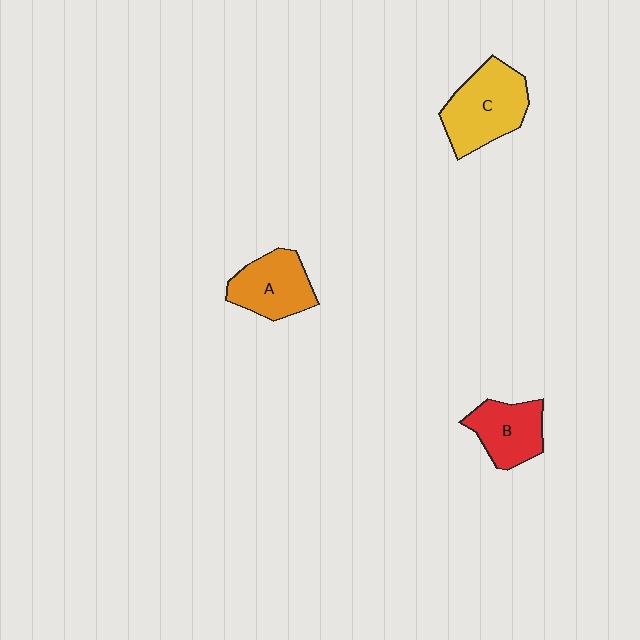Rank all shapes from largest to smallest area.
From largest to smallest: C (yellow), A (orange), B (red).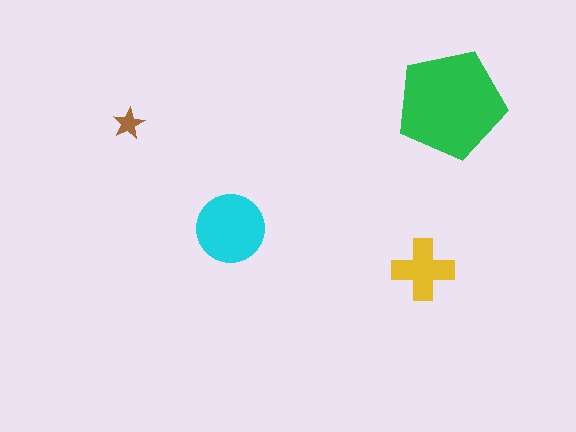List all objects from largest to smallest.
The green pentagon, the cyan circle, the yellow cross, the brown star.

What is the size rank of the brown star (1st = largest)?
4th.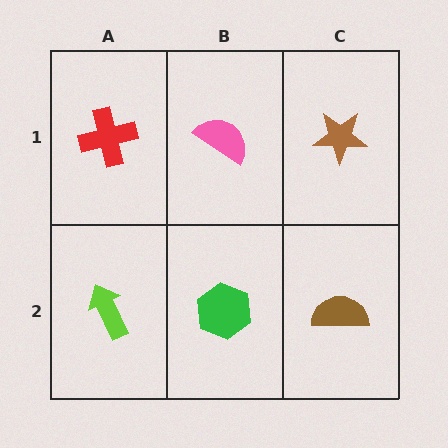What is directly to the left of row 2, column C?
A green hexagon.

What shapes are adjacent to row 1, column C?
A brown semicircle (row 2, column C), a pink semicircle (row 1, column B).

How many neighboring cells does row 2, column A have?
2.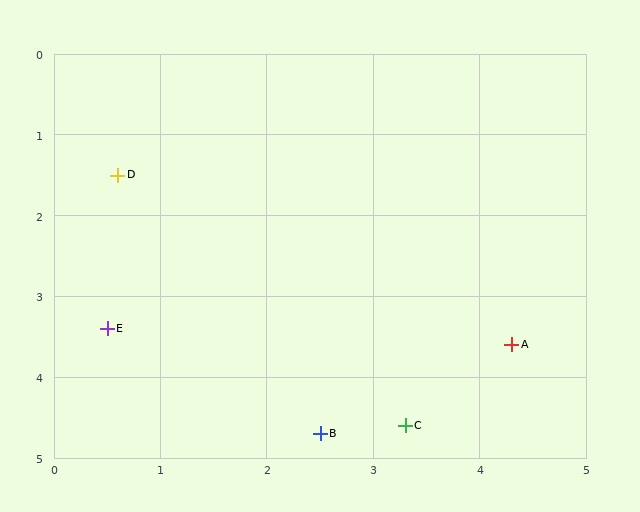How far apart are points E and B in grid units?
Points E and B are about 2.4 grid units apart.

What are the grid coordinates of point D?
Point D is at approximately (0.6, 1.5).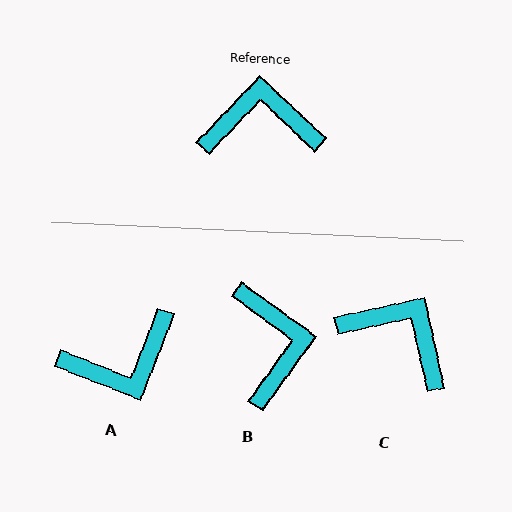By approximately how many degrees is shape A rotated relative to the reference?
Approximately 158 degrees clockwise.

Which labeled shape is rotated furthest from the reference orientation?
A, about 158 degrees away.